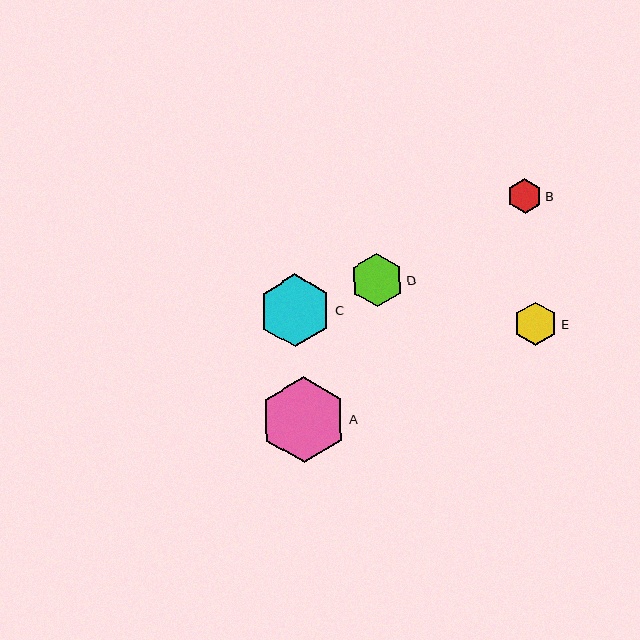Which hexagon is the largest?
Hexagon A is the largest with a size of approximately 86 pixels.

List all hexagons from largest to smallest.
From largest to smallest: A, C, D, E, B.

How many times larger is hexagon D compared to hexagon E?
Hexagon D is approximately 1.2 times the size of hexagon E.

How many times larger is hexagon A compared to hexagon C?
Hexagon A is approximately 1.2 times the size of hexagon C.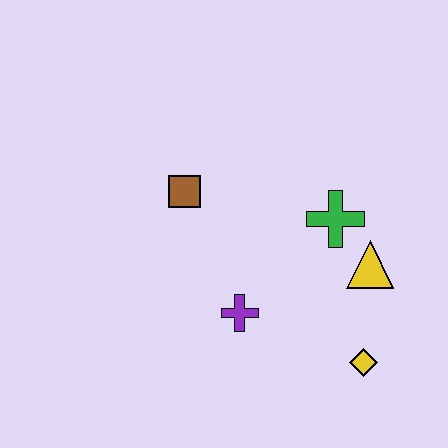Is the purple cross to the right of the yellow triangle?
No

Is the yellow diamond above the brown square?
No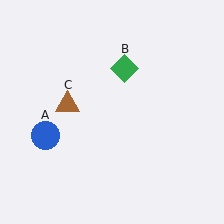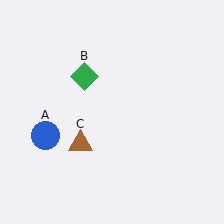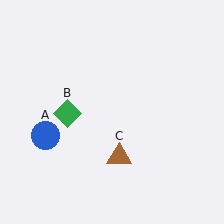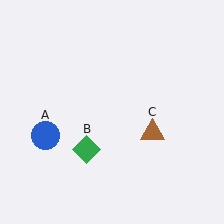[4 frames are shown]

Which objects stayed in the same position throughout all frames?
Blue circle (object A) remained stationary.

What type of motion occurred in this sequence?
The green diamond (object B), brown triangle (object C) rotated counterclockwise around the center of the scene.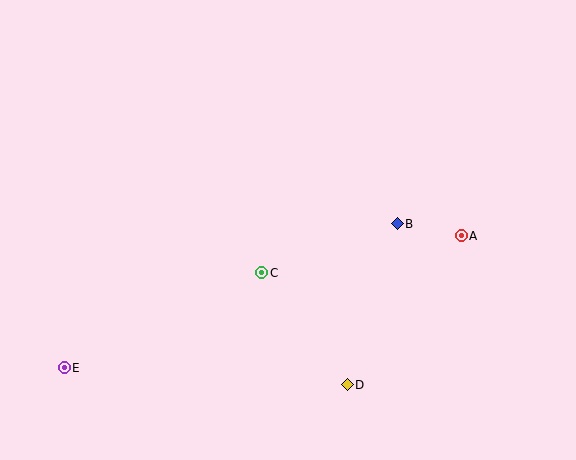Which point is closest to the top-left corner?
Point E is closest to the top-left corner.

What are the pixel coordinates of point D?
Point D is at (347, 385).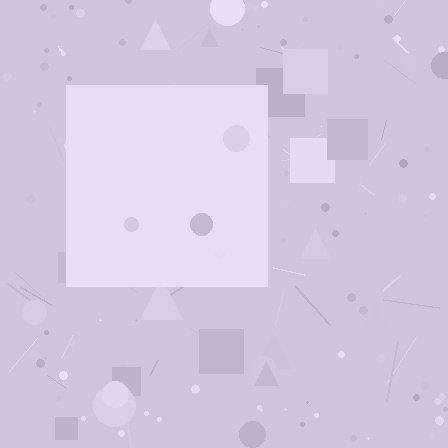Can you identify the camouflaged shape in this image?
The camouflaged shape is a square.